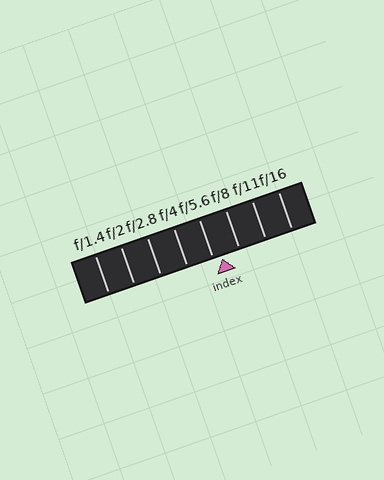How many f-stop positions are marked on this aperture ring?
There are 8 f-stop positions marked.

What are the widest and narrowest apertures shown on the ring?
The widest aperture shown is f/1.4 and the narrowest is f/16.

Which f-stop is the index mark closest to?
The index mark is closest to f/5.6.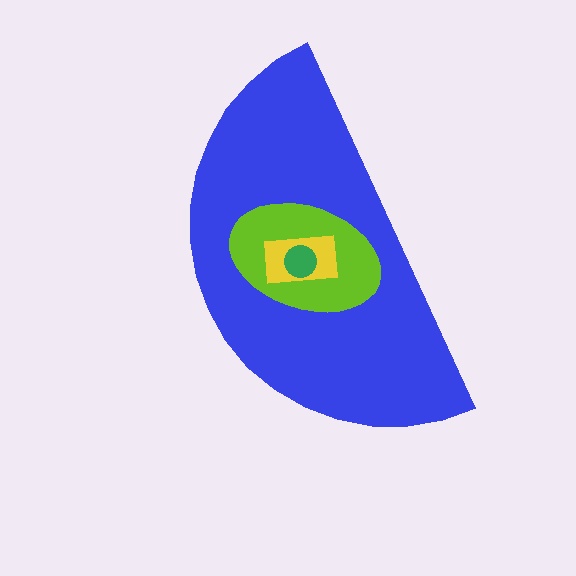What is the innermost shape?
The green circle.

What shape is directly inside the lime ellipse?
The yellow rectangle.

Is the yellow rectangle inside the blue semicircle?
Yes.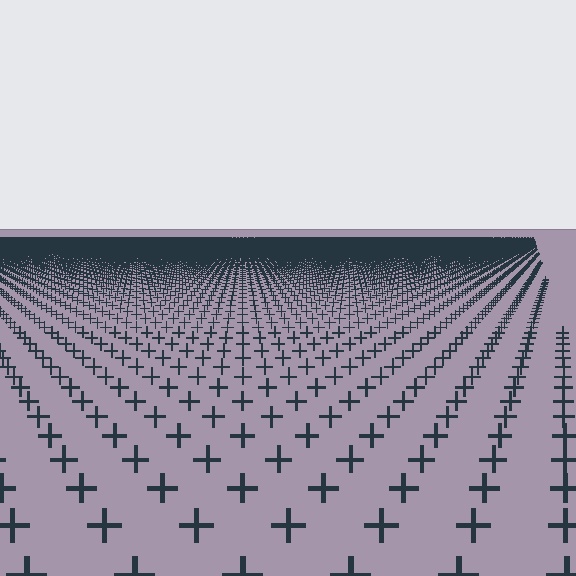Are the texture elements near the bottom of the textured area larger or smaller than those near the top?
Larger. Near the bottom, elements are closer to the viewer and appear at a bigger on-screen size.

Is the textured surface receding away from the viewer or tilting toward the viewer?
The surface is receding away from the viewer. Texture elements get smaller and denser toward the top.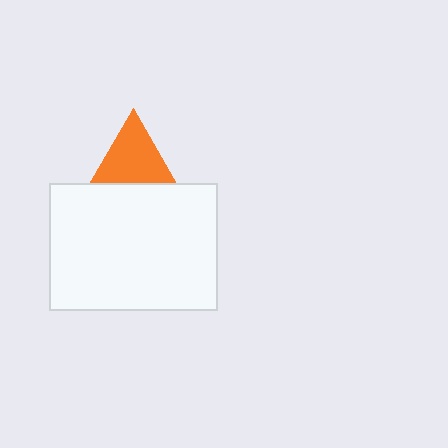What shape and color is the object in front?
The object in front is a white rectangle.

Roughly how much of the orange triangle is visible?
Most of it is visible (roughly 68%).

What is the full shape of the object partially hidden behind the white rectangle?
The partially hidden object is an orange triangle.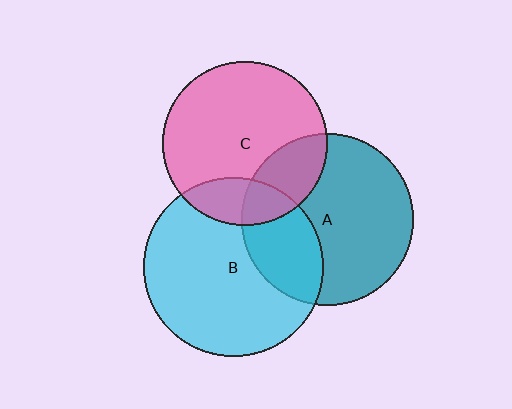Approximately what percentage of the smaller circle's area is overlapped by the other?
Approximately 20%.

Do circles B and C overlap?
Yes.